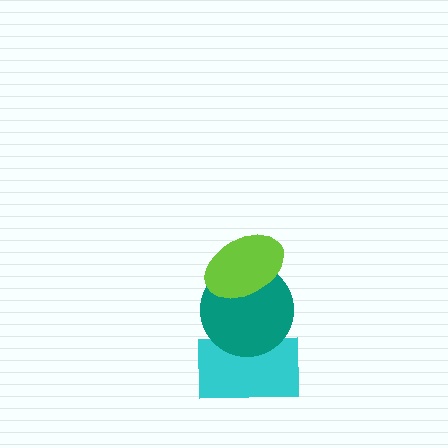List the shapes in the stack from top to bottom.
From top to bottom: the lime ellipse, the teal circle, the cyan rectangle.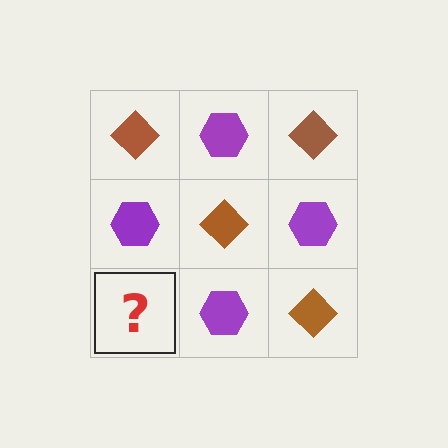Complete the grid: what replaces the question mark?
The question mark should be replaced with a brown diamond.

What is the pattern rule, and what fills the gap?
The rule is that it alternates brown diamond and purple hexagon in a checkerboard pattern. The gap should be filled with a brown diamond.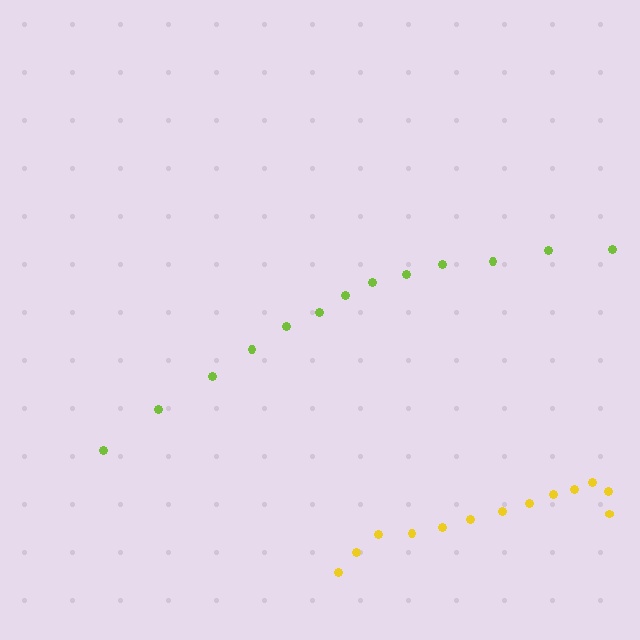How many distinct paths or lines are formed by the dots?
There are 2 distinct paths.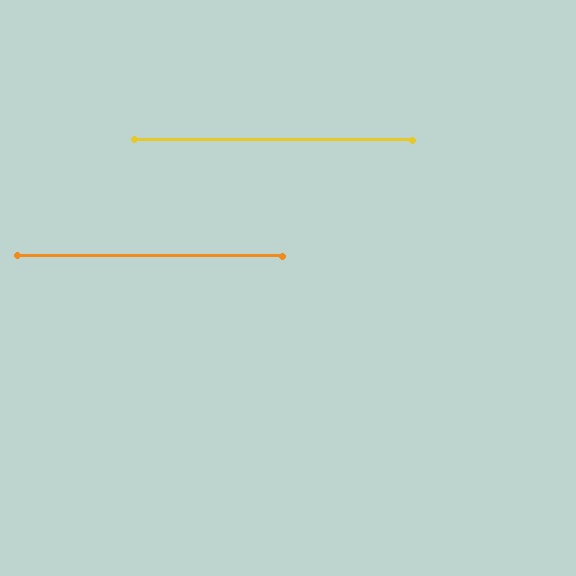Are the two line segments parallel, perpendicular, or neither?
Parallel — their directions differ by only 0.2°.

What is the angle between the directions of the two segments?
Approximately 0 degrees.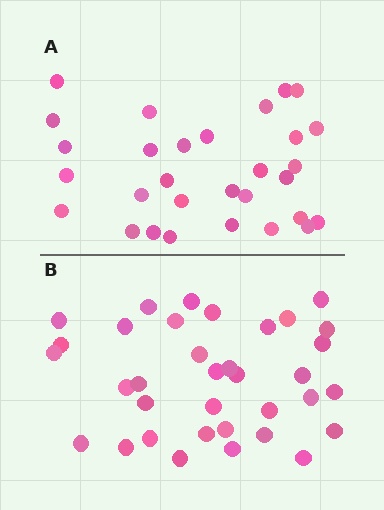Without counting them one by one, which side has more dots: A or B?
Region B (the bottom region) has more dots.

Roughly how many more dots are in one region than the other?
Region B has about 5 more dots than region A.